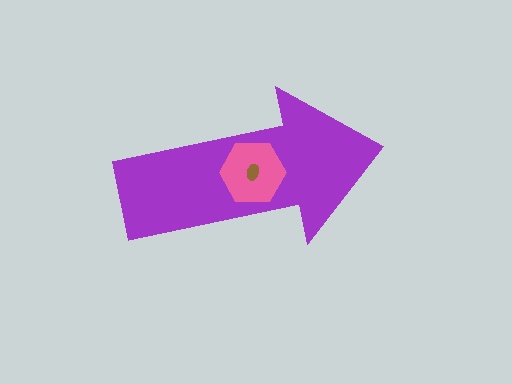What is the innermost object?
The brown ellipse.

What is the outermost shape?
The purple arrow.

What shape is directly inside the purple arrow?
The pink hexagon.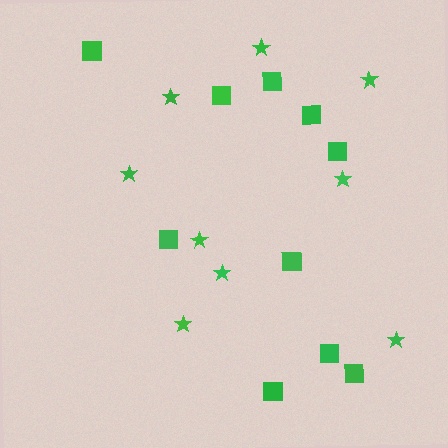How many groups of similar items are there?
There are 2 groups: one group of stars (9) and one group of squares (10).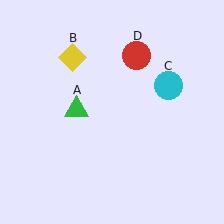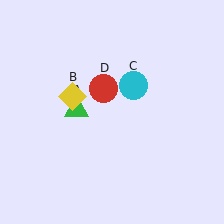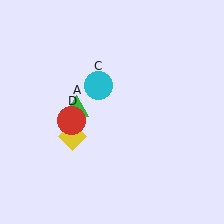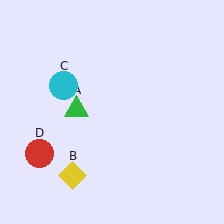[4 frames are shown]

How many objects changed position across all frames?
3 objects changed position: yellow diamond (object B), cyan circle (object C), red circle (object D).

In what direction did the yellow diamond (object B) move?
The yellow diamond (object B) moved down.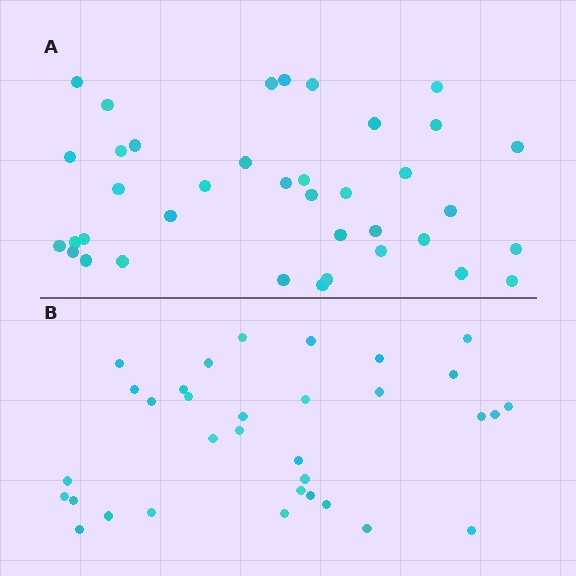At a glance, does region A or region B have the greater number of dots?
Region A (the top region) has more dots.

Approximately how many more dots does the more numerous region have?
Region A has about 5 more dots than region B.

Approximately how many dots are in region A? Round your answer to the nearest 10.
About 40 dots. (The exact count is 38, which rounds to 40.)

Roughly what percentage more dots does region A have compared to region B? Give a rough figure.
About 15% more.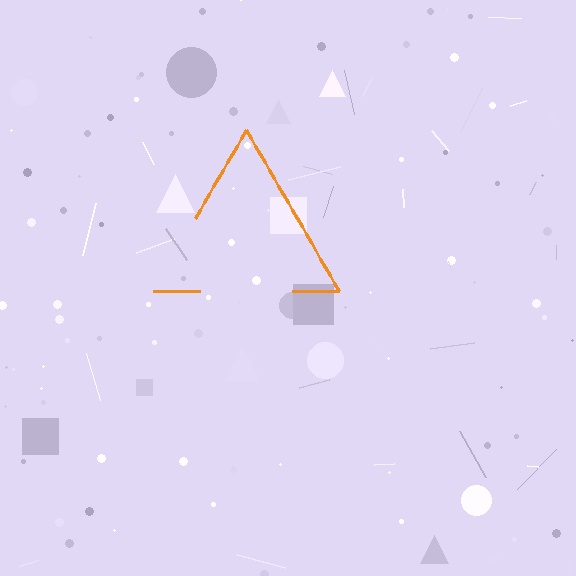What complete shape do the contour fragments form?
The contour fragments form a triangle.